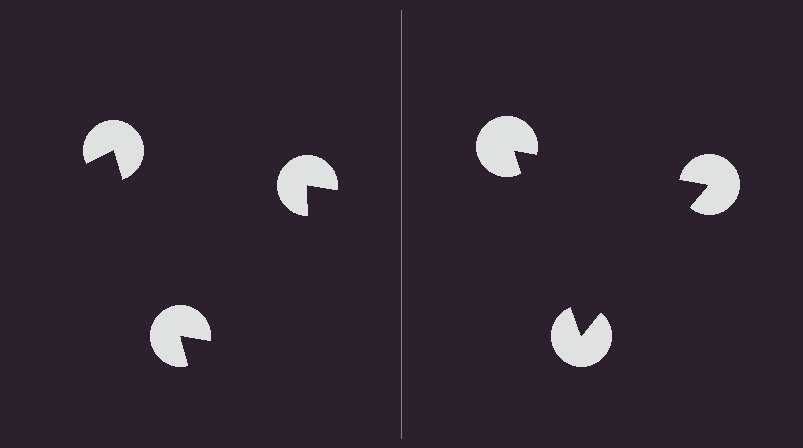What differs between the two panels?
The pac-man discs are positioned identically on both sides; only the wedge orientations differ. On the right they align to a triangle; on the left they are misaligned.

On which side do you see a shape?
An illusory triangle appears on the right side. On the left side the wedge cuts are rotated, so no coherent shape forms.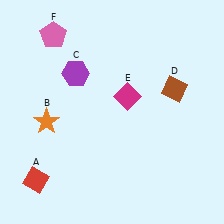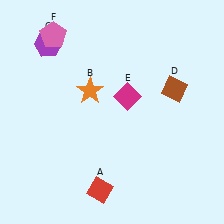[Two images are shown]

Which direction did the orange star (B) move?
The orange star (B) moved right.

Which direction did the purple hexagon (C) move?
The purple hexagon (C) moved up.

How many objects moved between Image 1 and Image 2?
3 objects moved between the two images.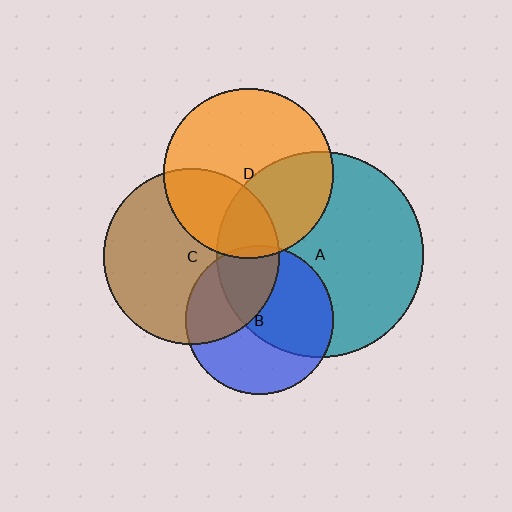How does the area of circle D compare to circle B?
Approximately 1.3 times.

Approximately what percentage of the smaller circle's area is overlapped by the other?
Approximately 25%.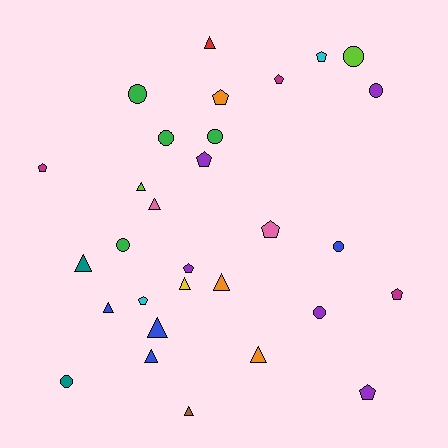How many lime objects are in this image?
There are 2 lime objects.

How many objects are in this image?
There are 30 objects.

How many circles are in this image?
There are 9 circles.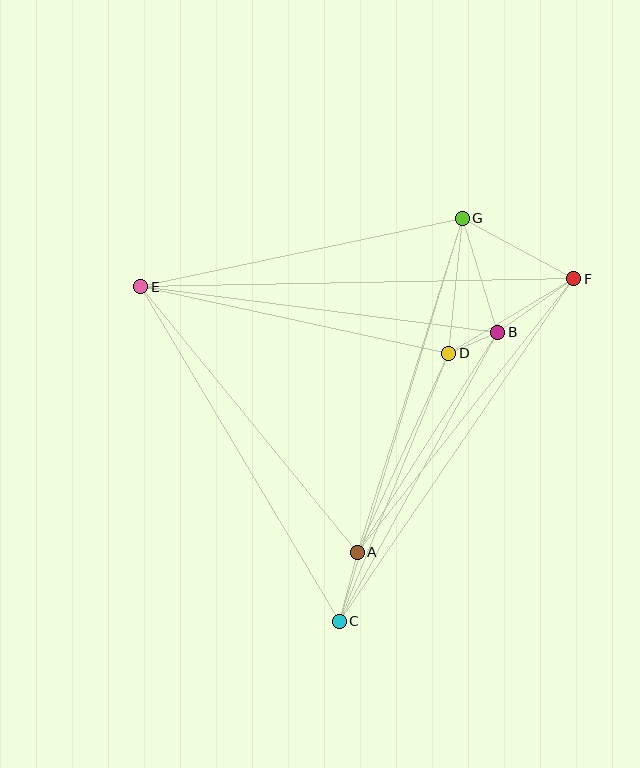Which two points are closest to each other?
Points B and D are closest to each other.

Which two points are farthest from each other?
Points E and F are farthest from each other.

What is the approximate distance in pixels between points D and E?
The distance between D and E is approximately 315 pixels.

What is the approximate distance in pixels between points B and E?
The distance between B and E is approximately 360 pixels.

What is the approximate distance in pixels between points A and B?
The distance between A and B is approximately 261 pixels.